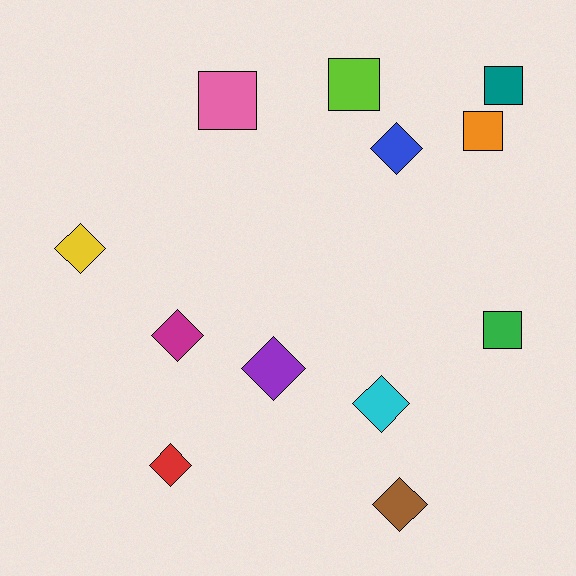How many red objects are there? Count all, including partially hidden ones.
There is 1 red object.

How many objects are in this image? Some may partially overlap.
There are 12 objects.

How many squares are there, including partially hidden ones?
There are 5 squares.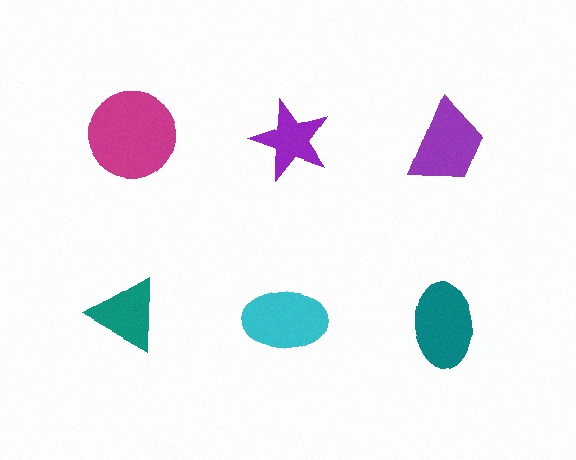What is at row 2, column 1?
A teal triangle.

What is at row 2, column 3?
A teal ellipse.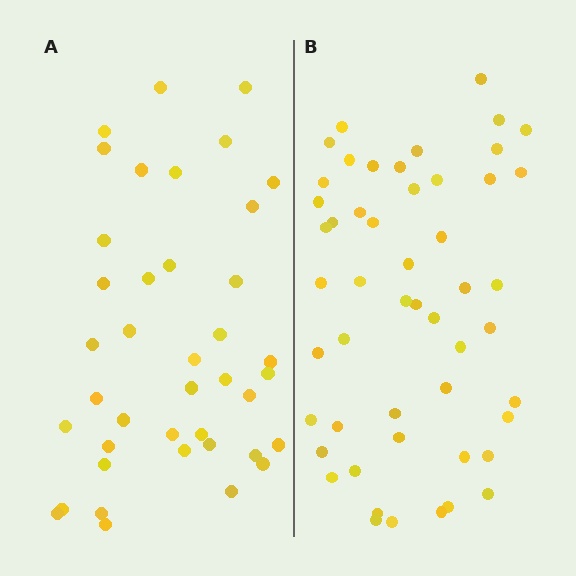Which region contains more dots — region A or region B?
Region B (the right region) has more dots.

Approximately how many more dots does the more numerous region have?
Region B has roughly 12 or so more dots than region A.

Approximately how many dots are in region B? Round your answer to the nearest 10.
About 50 dots. (The exact count is 51, which rounds to 50.)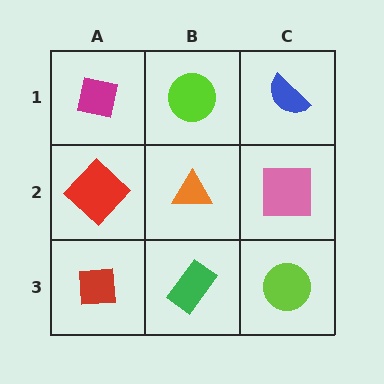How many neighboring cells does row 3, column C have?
2.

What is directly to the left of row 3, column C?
A green rectangle.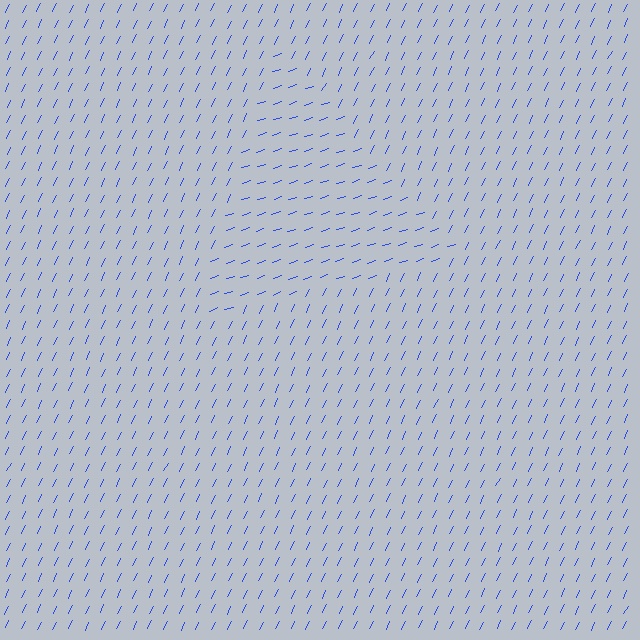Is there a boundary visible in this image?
Yes, there is a texture boundary formed by a change in line orientation.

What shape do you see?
I see a triangle.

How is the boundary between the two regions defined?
The boundary is defined purely by a change in line orientation (approximately 45 degrees difference). All lines are the same color and thickness.